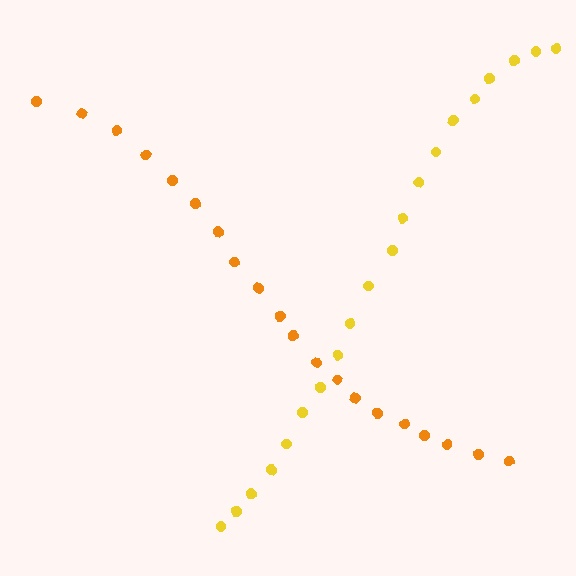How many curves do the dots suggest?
There are 2 distinct paths.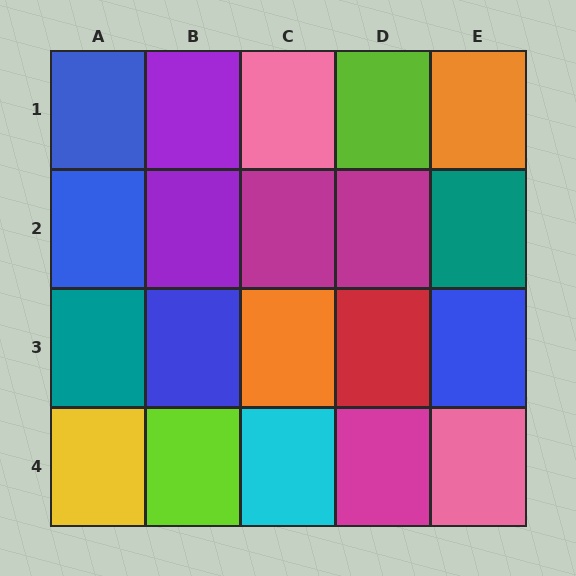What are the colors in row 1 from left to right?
Blue, purple, pink, lime, orange.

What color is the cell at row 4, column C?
Cyan.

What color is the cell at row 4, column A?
Yellow.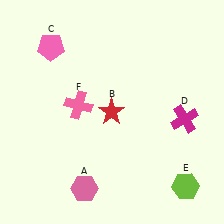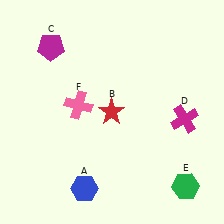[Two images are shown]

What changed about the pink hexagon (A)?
In Image 1, A is pink. In Image 2, it changed to blue.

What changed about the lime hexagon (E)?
In Image 1, E is lime. In Image 2, it changed to green.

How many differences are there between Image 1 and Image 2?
There are 3 differences between the two images.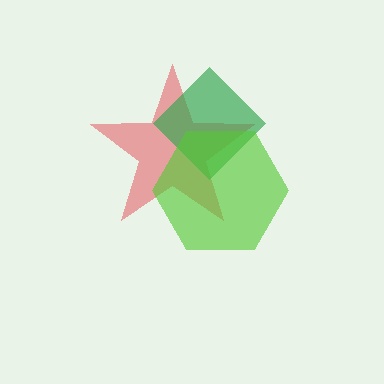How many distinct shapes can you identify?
There are 3 distinct shapes: a red star, a green diamond, a lime hexagon.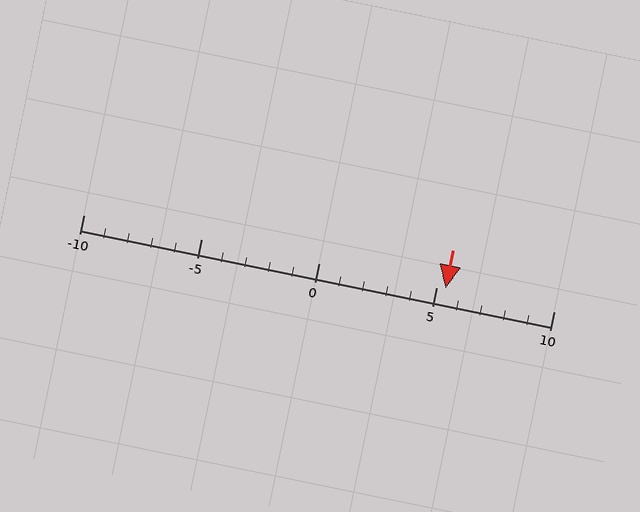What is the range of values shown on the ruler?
The ruler shows values from -10 to 10.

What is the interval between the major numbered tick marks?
The major tick marks are spaced 5 units apart.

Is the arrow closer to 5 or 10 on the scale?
The arrow is closer to 5.